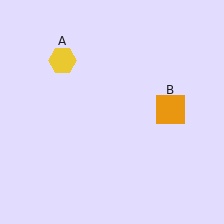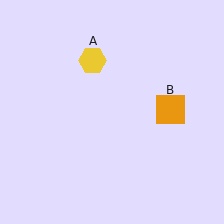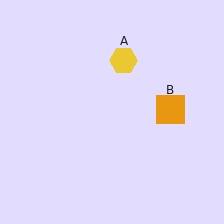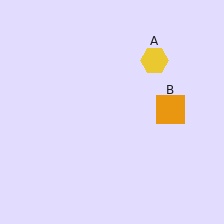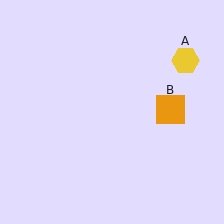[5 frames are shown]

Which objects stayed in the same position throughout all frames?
Orange square (object B) remained stationary.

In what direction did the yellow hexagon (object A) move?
The yellow hexagon (object A) moved right.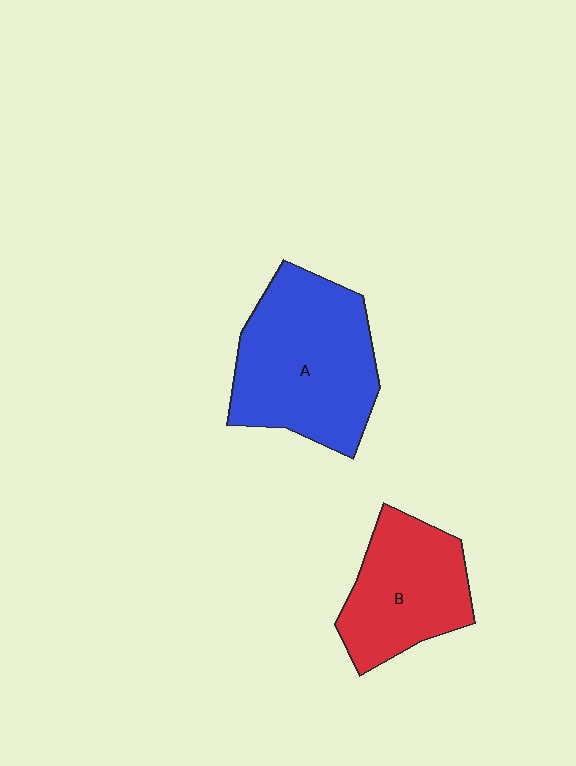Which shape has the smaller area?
Shape B (red).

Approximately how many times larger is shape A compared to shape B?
Approximately 1.4 times.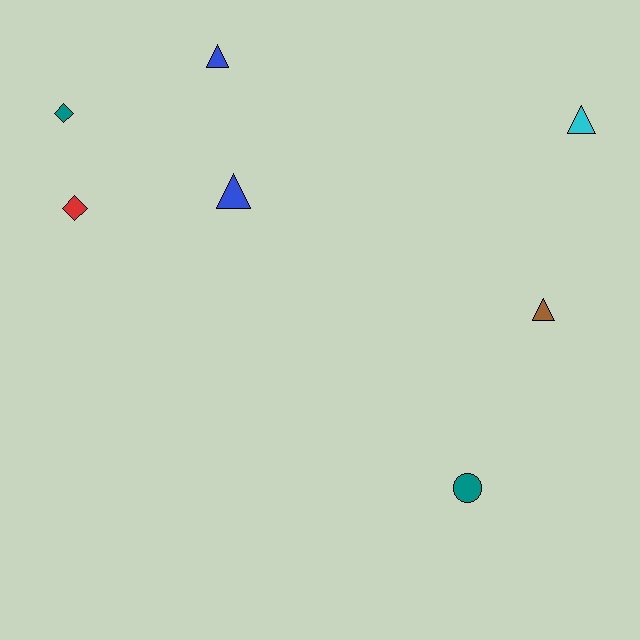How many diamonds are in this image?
There are 2 diamonds.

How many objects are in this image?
There are 7 objects.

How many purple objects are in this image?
There are no purple objects.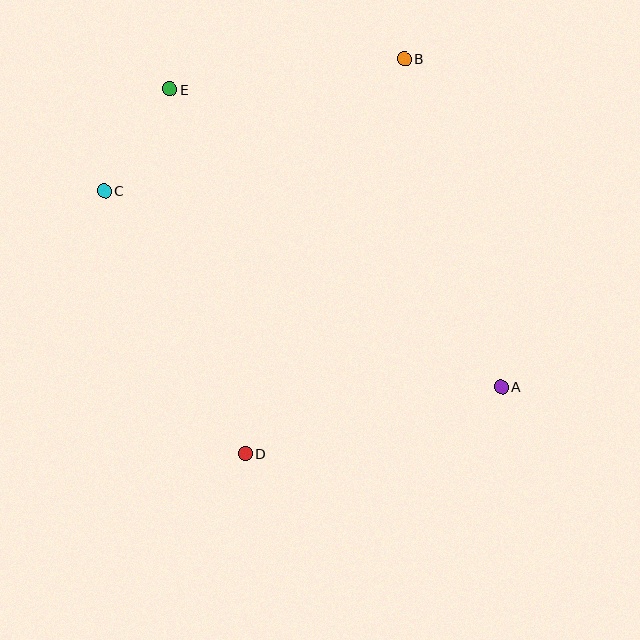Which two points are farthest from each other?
Points A and E are farthest from each other.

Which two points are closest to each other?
Points C and E are closest to each other.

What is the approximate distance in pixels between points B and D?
The distance between B and D is approximately 426 pixels.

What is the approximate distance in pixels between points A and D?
The distance between A and D is approximately 265 pixels.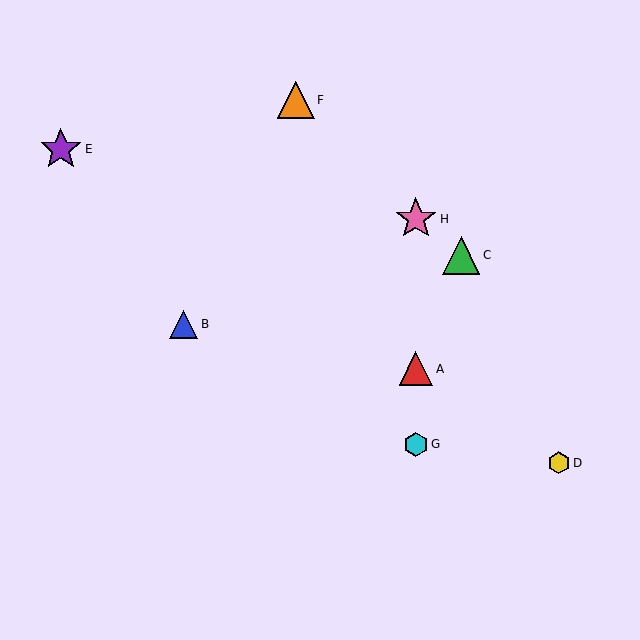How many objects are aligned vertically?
3 objects (A, G, H) are aligned vertically.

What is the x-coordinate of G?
Object G is at x≈416.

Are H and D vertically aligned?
No, H is at x≈416 and D is at x≈559.